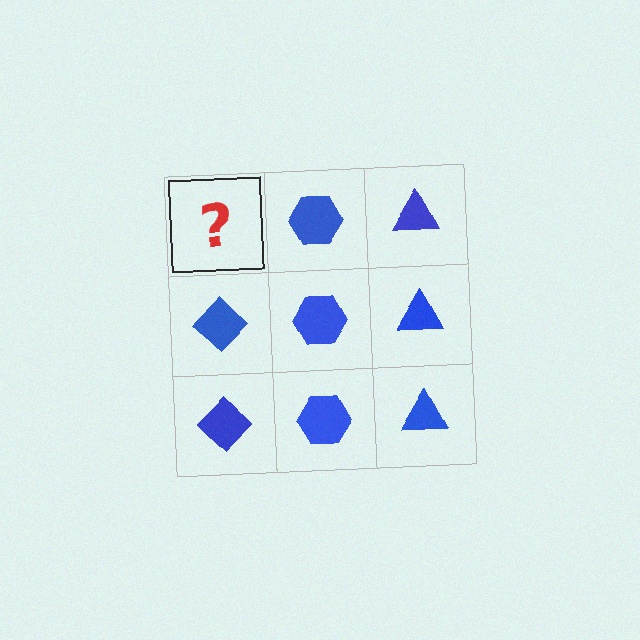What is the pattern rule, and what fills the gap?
The rule is that each column has a consistent shape. The gap should be filled with a blue diamond.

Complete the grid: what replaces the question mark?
The question mark should be replaced with a blue diamond.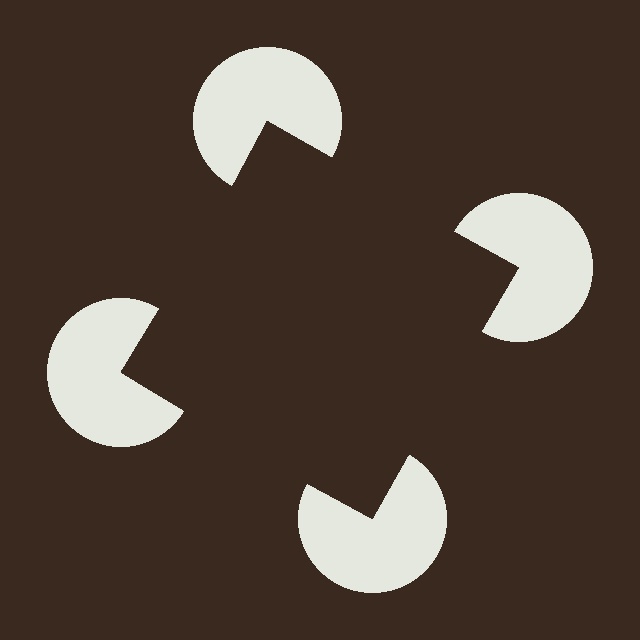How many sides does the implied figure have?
4 sides.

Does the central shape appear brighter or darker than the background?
It typically appears slightly darker than the background, even though no actual brightness change is drawn.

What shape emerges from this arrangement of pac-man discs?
An illusory square — its edges are inferred from the aligned wedge cuts in the pac-man discs, not physically drawn.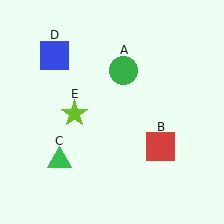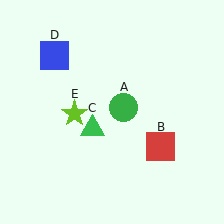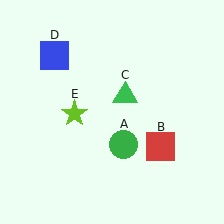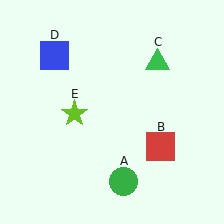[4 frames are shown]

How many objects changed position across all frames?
2 objects changed position: green circle (object A), green triangle (object C).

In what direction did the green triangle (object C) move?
The green triangle (object C) moved up and to the right.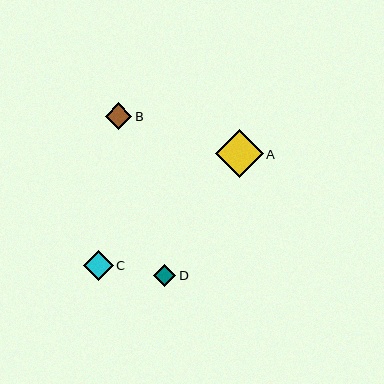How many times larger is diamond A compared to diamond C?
Diamond A is approximately 1.6 times the size of diamond C.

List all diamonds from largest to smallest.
From largest to smallest: A, C, B, D.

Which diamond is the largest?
Diamond A is the largest with a size of approximately 48 pixels.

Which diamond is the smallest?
Diamond D is the smallest with a size of approximately 22 pixels.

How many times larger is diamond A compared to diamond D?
Diamond A is approximately 2.1 times the size of diamond D.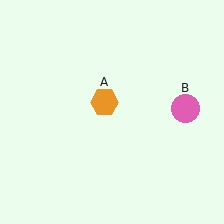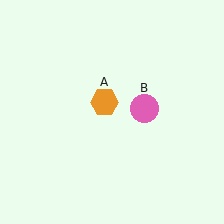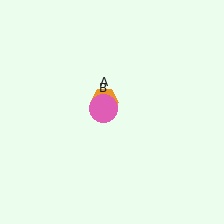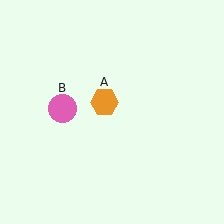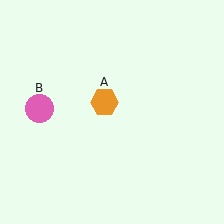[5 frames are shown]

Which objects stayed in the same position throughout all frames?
Orange hexagon (object A) remained stationary.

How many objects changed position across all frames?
1 object changed position: pink circle (object B).